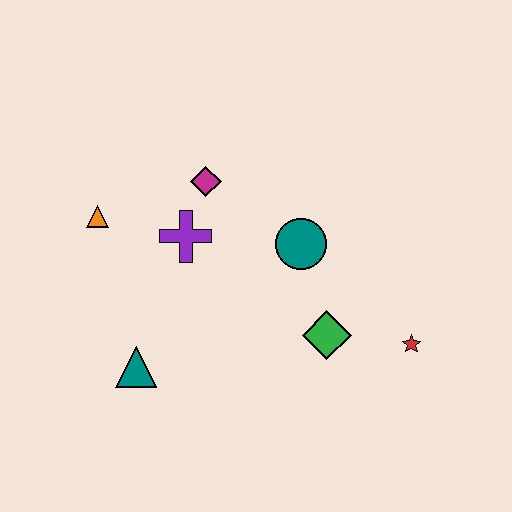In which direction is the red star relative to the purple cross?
The red star is to the right of the purple cross.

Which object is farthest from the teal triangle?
The red star is farthest from the teal triangle.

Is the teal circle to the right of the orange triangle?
Yes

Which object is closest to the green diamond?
The red star is closest to the green diamond.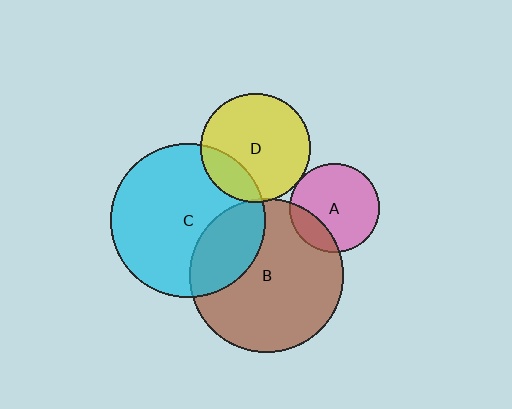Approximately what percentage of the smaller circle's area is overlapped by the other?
Approximately 25%.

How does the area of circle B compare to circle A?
Approximately 3.0 times.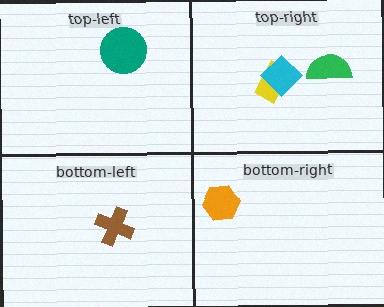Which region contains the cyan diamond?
The top-right region.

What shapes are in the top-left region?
The teal circle.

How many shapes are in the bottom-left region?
1.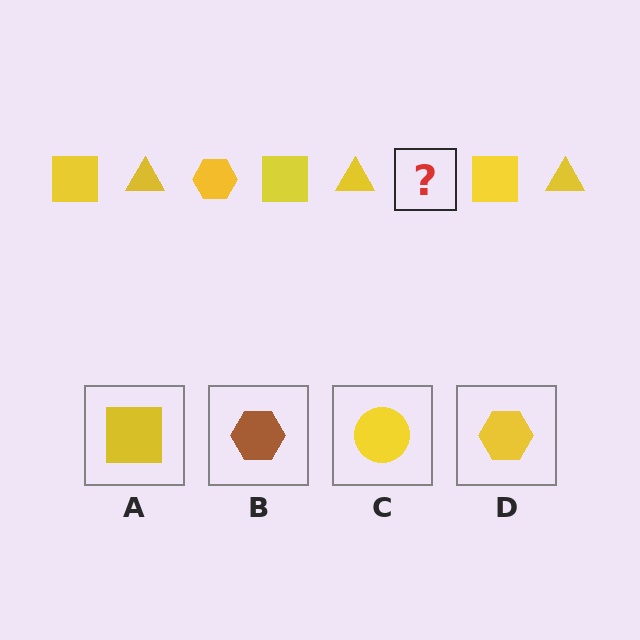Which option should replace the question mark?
Option D.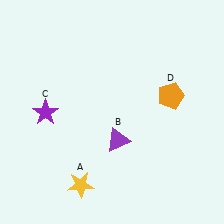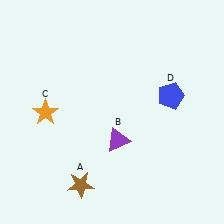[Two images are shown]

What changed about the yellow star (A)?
In Image 1, A is yellow. In Image 2, it changed to brown.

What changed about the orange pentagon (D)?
In Image 1, D is orange. In Image 2, it changed to blue.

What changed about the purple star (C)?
In Image 1, C is purple. In Image 2, it changed to orange.